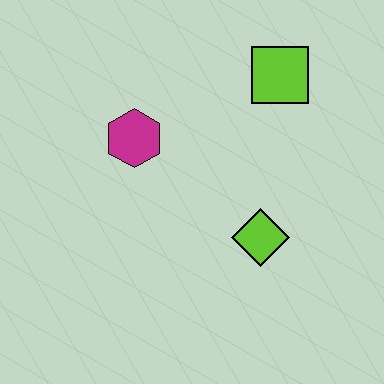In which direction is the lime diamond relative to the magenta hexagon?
The lime diamond is to the right of the magenta hexagon.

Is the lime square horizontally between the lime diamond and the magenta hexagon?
No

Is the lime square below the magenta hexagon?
No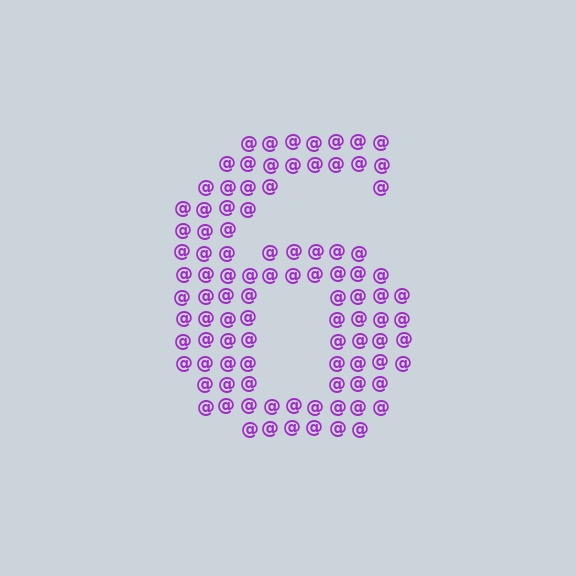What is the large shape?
The large shape is the digit 6.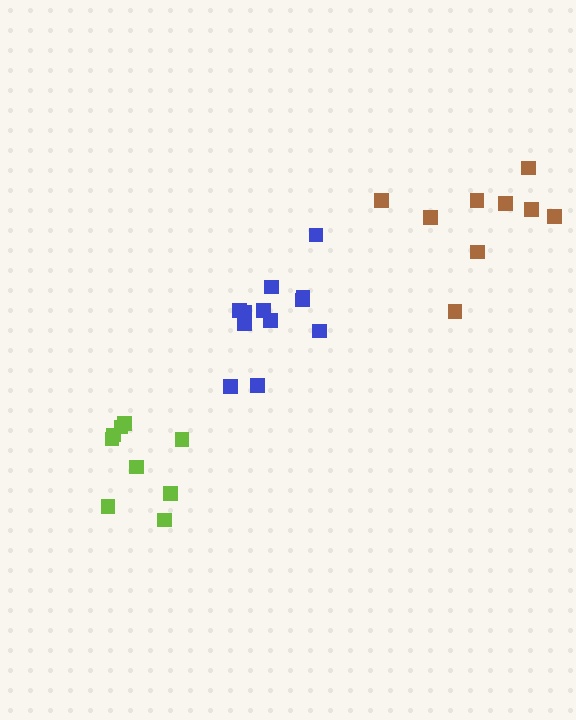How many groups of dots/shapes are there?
There are 3 groups.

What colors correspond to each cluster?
The clusters are colored: lime, brown, blue.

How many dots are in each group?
Group 1: 9 dots, Group 2: 9 dots, Group 3: 12 dots (30 total).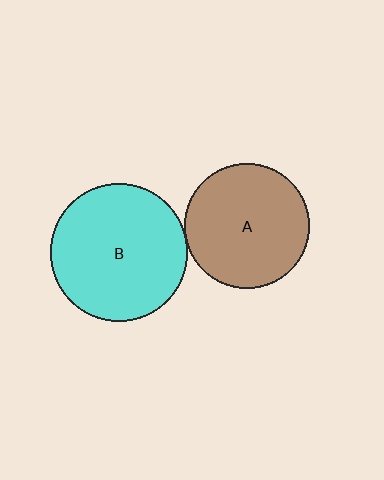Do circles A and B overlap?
Yes.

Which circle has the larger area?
Circle B (cyan).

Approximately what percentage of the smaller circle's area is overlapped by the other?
Approximately 5%.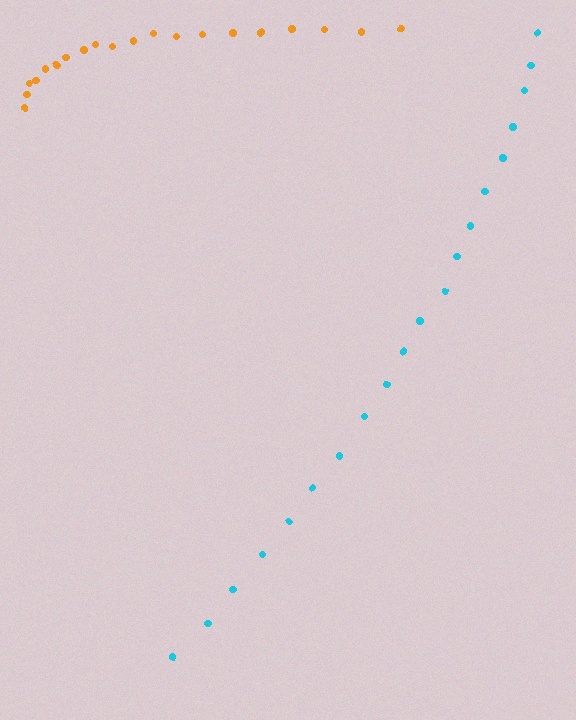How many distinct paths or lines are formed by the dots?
There are 2 distinct paths.